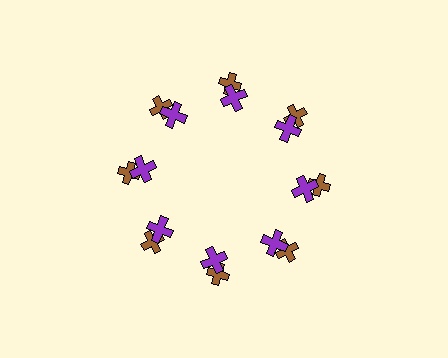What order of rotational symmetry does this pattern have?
This pattern has 8-fold rotational symmetry.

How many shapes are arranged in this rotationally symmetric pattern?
There are 16 shapes, arranged in 8 groups of 2.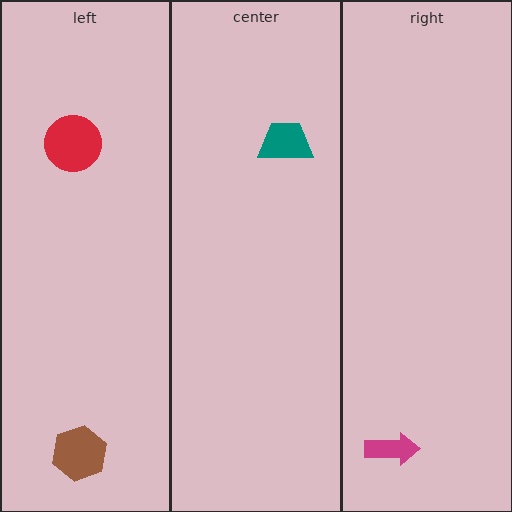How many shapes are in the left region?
2.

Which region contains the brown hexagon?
The left region.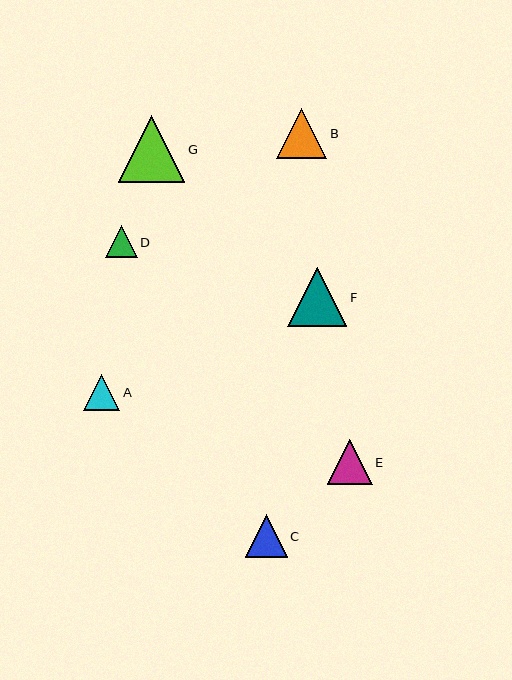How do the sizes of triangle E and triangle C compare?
Triangle E and triangle C are approximately the same size.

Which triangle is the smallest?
Triangle D is the smallest with a size of approximately 32 pixels.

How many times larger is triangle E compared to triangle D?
Triangle E is approximately 1.4 times the size of triangle D.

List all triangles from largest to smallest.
From largest to smallest: G, F, B, E, C, A, D.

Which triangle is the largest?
Triangle G is the largest with a size of approximately 67 pixels.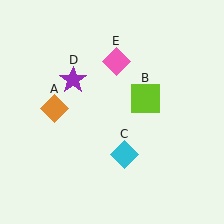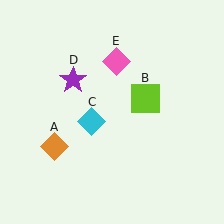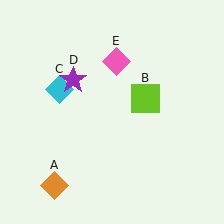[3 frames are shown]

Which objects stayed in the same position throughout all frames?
Lime square (object B) and purple star (object D) and pink diamond (object E) remained stationary.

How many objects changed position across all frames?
2 objects changed position: orange diamond (object A), cyan diamond (object C).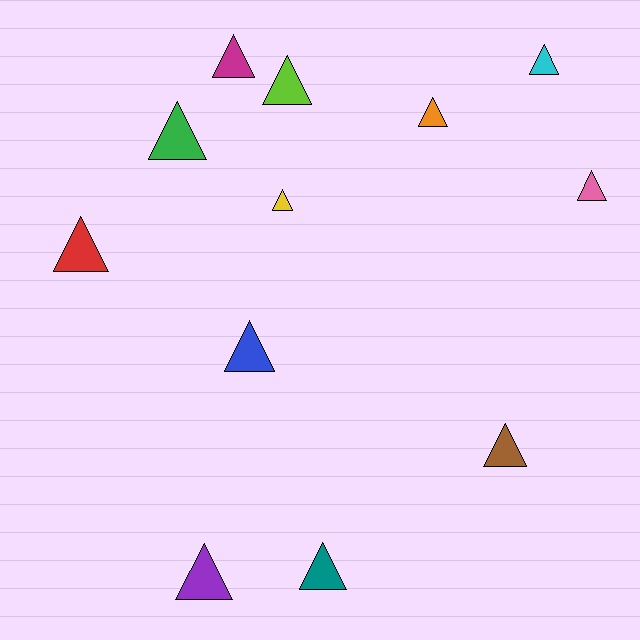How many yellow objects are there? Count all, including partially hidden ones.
There is 1 yellow object.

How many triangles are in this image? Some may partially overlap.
There are 12 triangles.